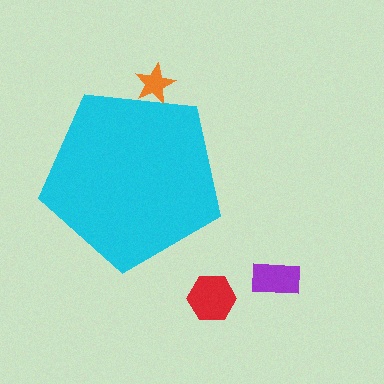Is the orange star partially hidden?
Yes, the orange star is partially hidden behind the cyan pentagon.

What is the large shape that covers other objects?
A cyan pentagon.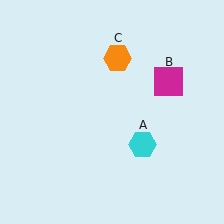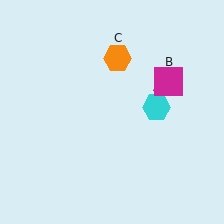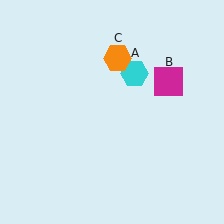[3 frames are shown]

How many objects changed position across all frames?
1 object changed position: cyan hexagon (object A).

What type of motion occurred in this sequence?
The cyan hexagon (object A) rotated counterclockwise around the center of the scene.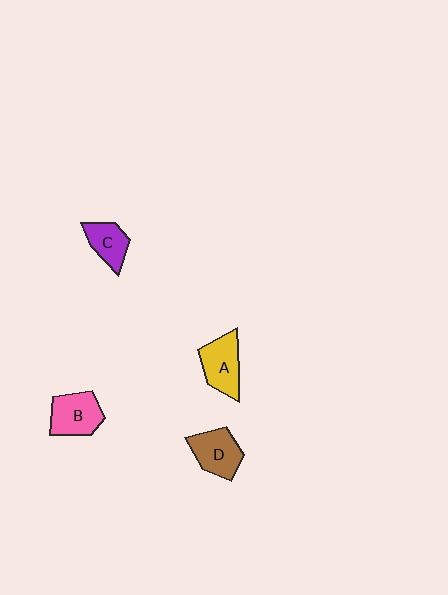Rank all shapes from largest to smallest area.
From largest to smallest: A (yellow), B (pink), D (brown), C (purple).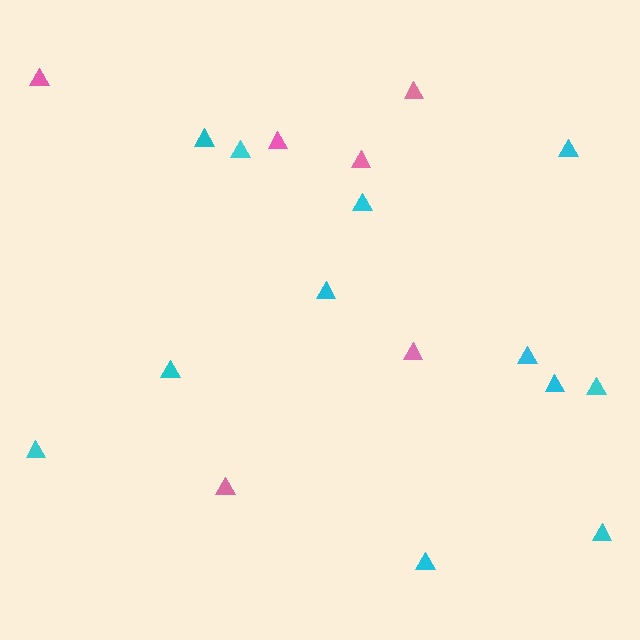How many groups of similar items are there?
There are 2 groups: one group of pink triangles (6) and one group of cyan triangles (12).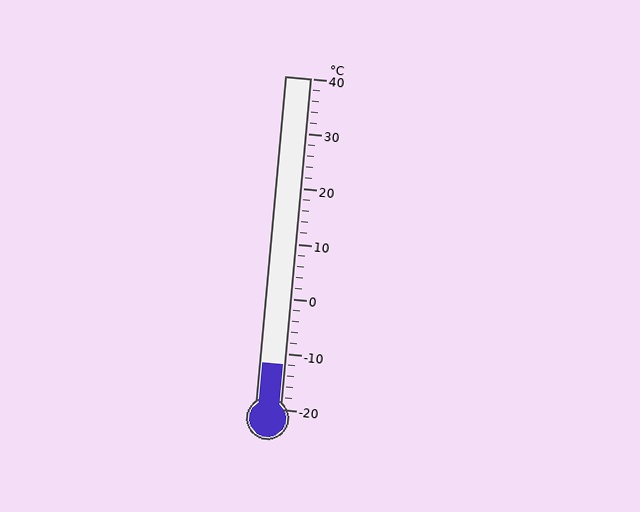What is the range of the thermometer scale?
The thermometer scale ranges from -20°C to 40°C.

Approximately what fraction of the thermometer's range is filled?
The thermometer is filled to approximately 15% of its range.